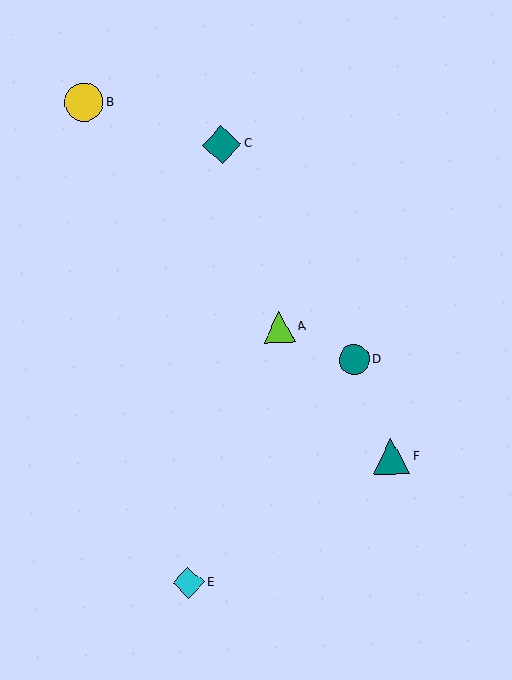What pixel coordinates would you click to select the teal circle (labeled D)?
Click at (354, 360) to select the teal circle D.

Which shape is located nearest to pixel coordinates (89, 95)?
The yellow circle (labeled B) at (84, 102) is nearest to that location.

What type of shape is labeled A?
Shape A is a lime triangle.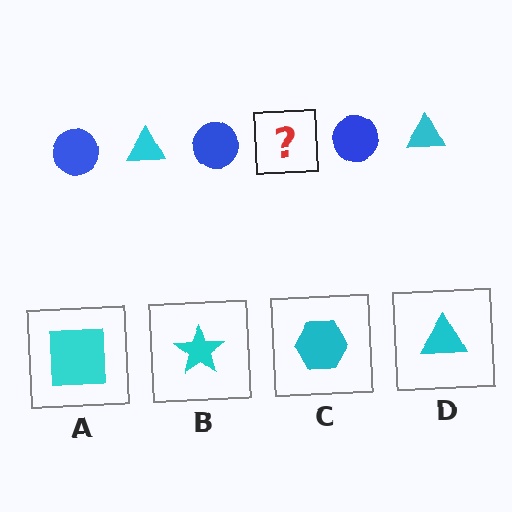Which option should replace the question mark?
Option D.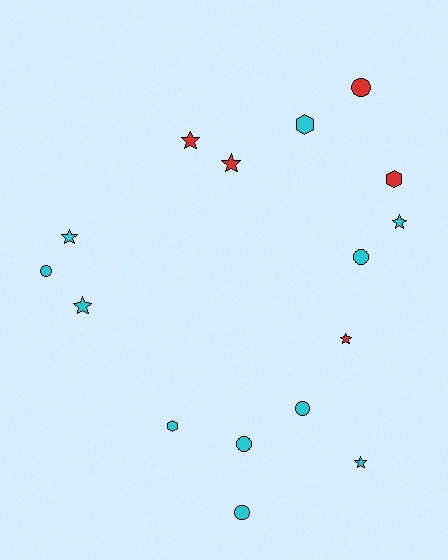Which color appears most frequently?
Cyan, with 11 objects.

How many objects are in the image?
There are 16 objects.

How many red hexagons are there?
There is 1 red hexagon.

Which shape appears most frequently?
Star, with 7 objects.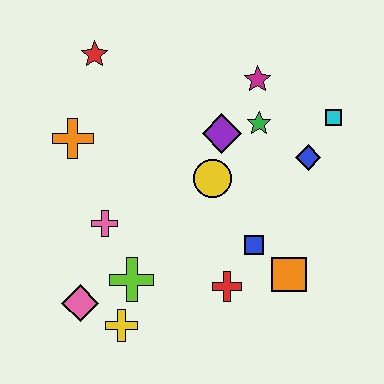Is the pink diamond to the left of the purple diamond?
Yes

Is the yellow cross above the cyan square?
No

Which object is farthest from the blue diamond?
The pink diamond is farthest from the blue diamond.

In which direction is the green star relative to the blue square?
The green star is above the blue square.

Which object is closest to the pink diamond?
The yellow cross is closest to the pink diamond.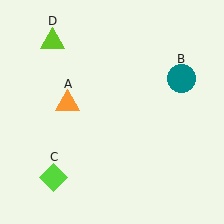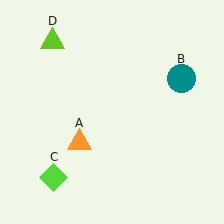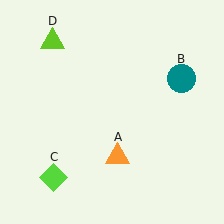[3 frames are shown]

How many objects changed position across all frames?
1 object changed position: orange triangle (object A).